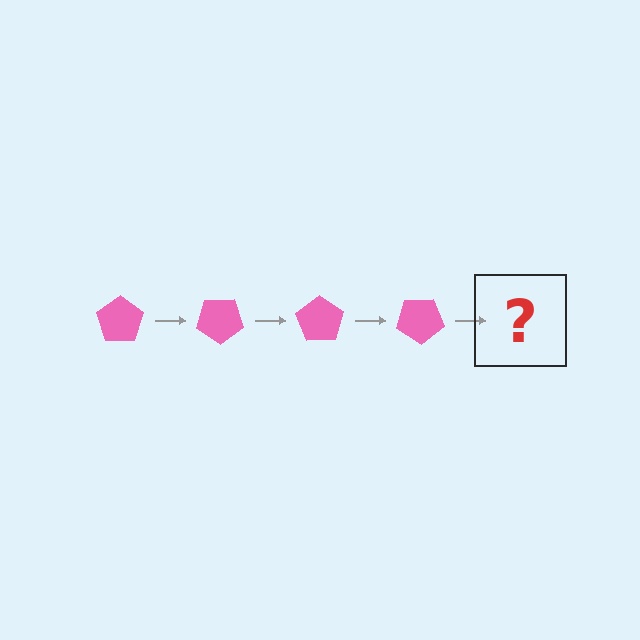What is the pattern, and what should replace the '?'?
The pattern is that the pentagon rotates 35 degrees each step. The '?' should be a pink pentagon rotated 140 degrees.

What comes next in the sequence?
The next element should be a pink pentagon rotated 140 degrees.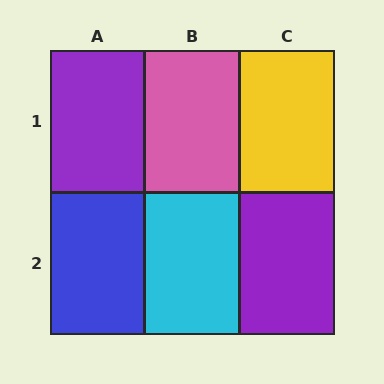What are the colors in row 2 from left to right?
Blue, cyan, purple.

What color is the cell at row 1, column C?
Yellow.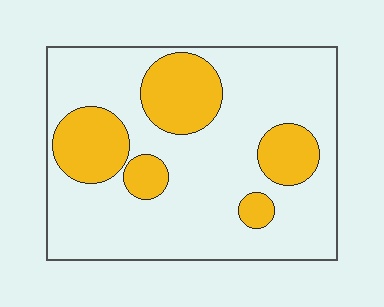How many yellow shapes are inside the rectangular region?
5.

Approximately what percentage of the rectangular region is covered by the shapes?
Approximately 25%.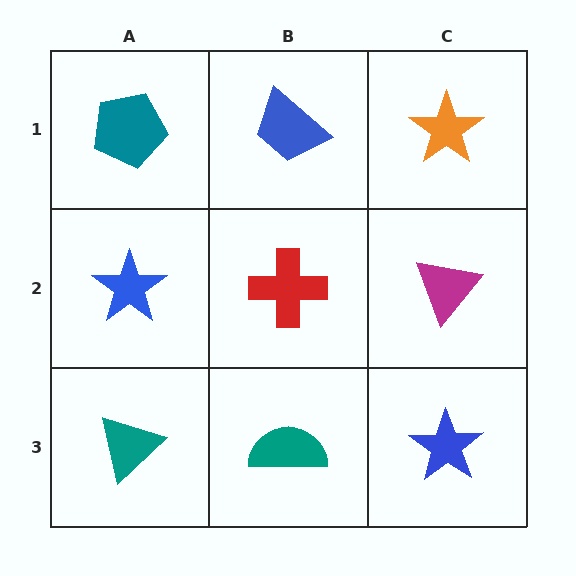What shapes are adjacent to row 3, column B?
A red cross (row 2, column B), a teal triangle (row 3, column A), a blue star (row 3, column C).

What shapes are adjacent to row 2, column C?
An orange star (row 1, column C), a blue star (row 3, column C), a red cross (row 2, column B).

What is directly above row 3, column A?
A blue star.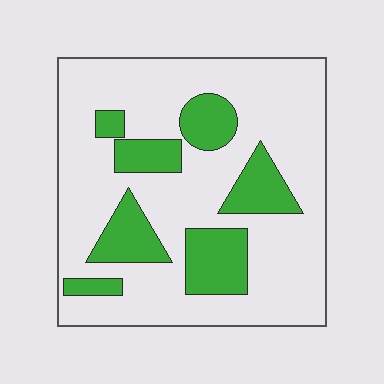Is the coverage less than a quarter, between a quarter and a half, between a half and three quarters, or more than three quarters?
Less than a quarter.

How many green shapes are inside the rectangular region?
7.